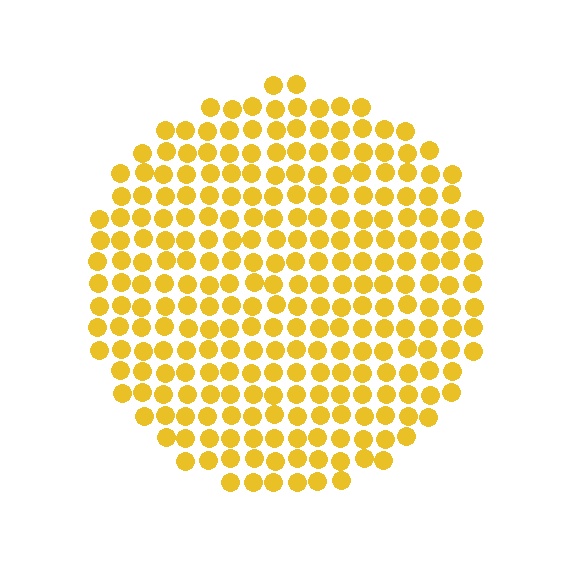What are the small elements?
The small elements are circles.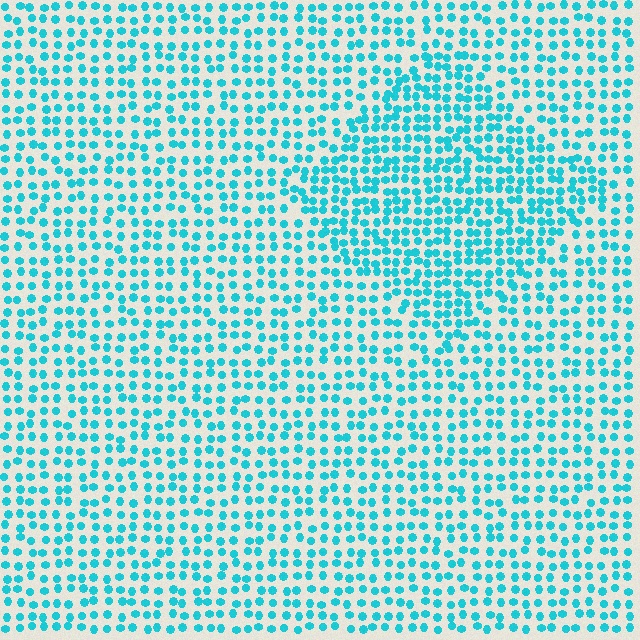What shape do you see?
I see a diamond.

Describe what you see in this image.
The image contains small cyan elements arranged at two different densities. A diamond-shaped region is visible where the elements are more densely packed than the surrounding area.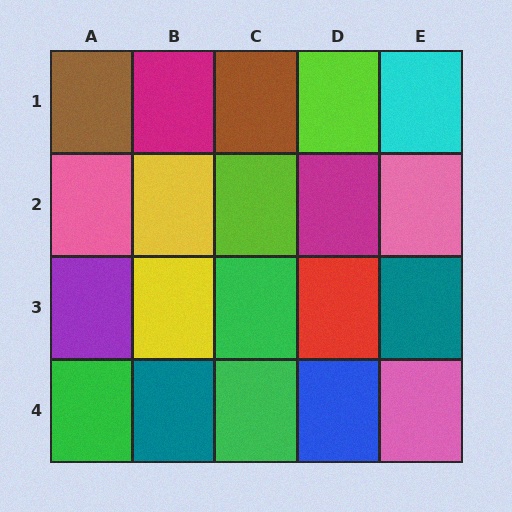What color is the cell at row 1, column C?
Brown.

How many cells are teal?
2 cells are teal.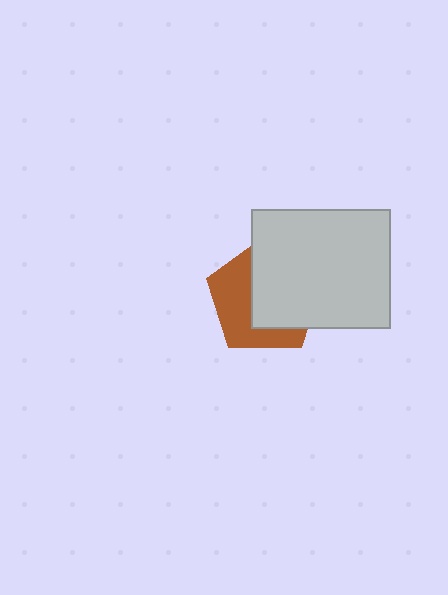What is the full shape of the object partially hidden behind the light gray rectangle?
The partially hidden object is a brown pentagon.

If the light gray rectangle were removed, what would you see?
You would see the complete brown pentagon.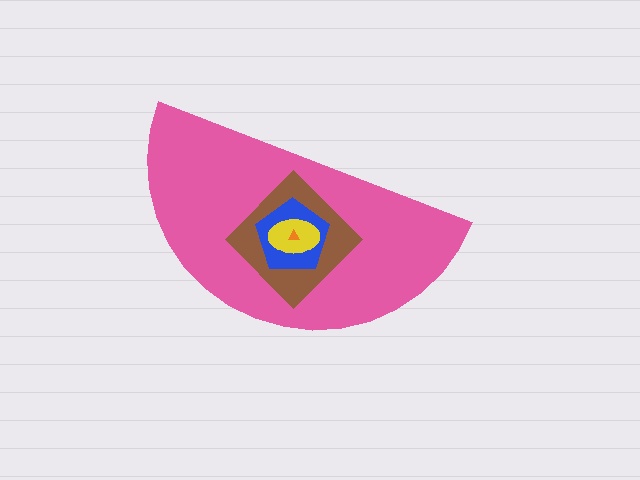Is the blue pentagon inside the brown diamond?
Yes.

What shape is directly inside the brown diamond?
The blue pentagon.